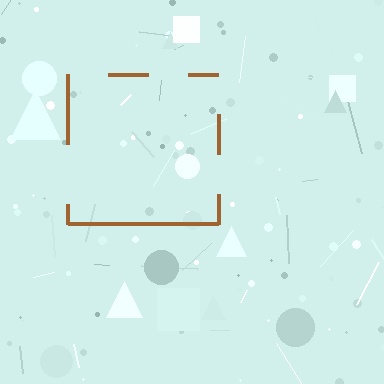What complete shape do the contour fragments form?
The contour fragments form a square.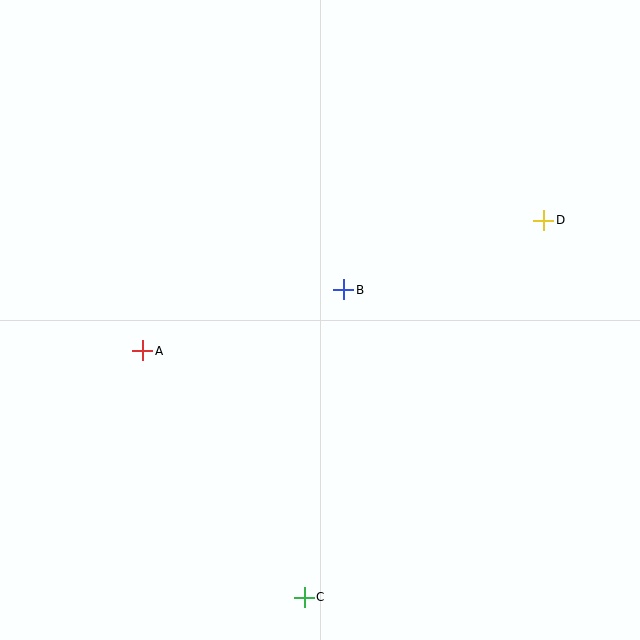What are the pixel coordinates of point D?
Point D is at (544, 220).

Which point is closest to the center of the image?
Point B at (344, 290) is closest to the center.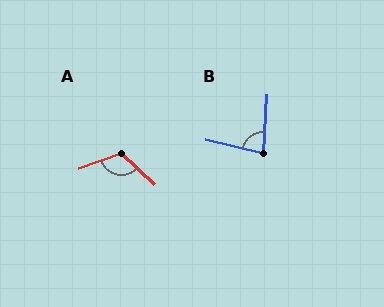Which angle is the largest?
A, at approximately 118 degrees.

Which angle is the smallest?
B, at approximately 80 degrees.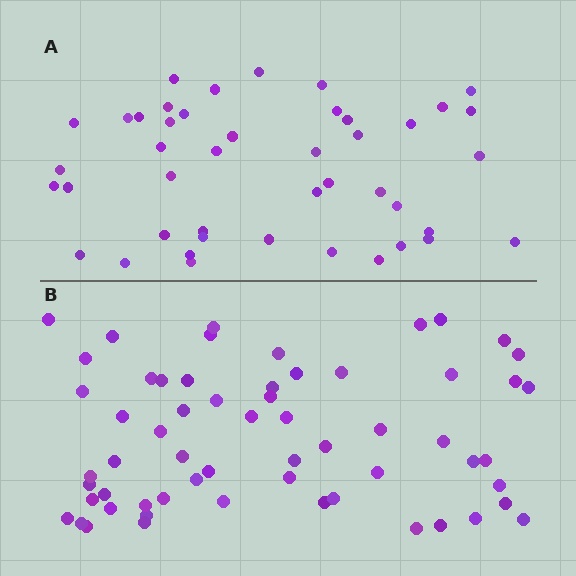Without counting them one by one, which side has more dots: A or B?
Region B (the bottom region) has more dots.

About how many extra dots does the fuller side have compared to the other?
Region B has approximately 15 more dots than region A.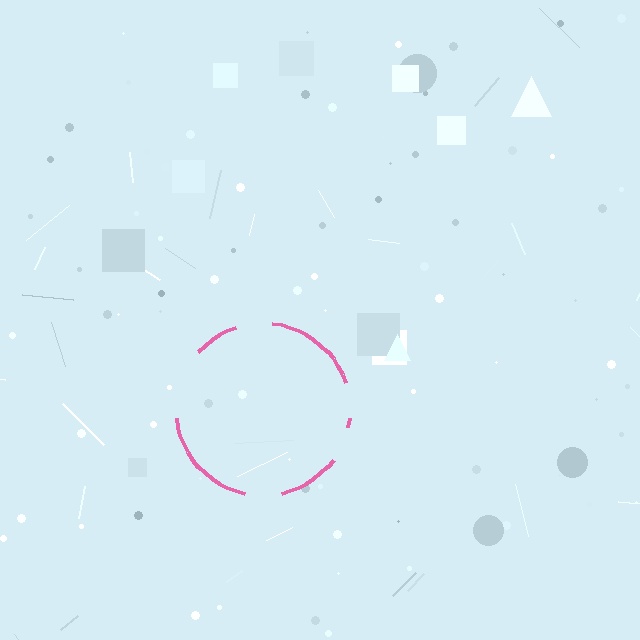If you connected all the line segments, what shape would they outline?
They would outline a circle.